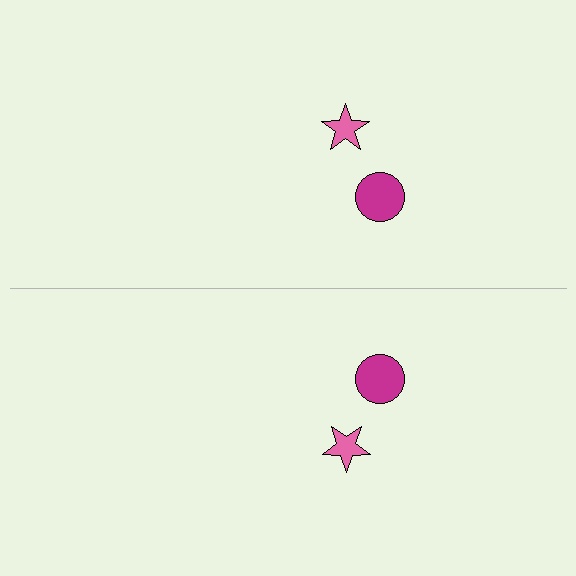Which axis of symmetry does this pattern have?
The pattern has a horizontal axis of symmetry running through the center of the image.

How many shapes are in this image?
There are 4 shapes in this image.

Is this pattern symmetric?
Yes, this pattern has bilateral (reflection) symmetry.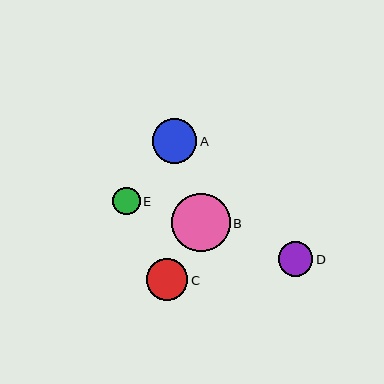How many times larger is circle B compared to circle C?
Circle B is approximately 1.4 times the size of circle C.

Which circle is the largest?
Circle B is the largest with a size of approximately 59 pixels.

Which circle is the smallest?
Circle E is the smallest with a size of approximately 28 pixels.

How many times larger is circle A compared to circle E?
Circle A is approximately 1.6 times the size of circle E.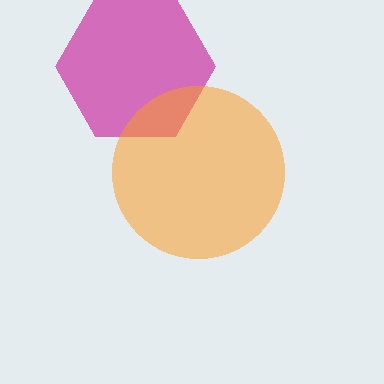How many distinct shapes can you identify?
There are 2 distinct shapes: a magenta hexagon, an orange circle.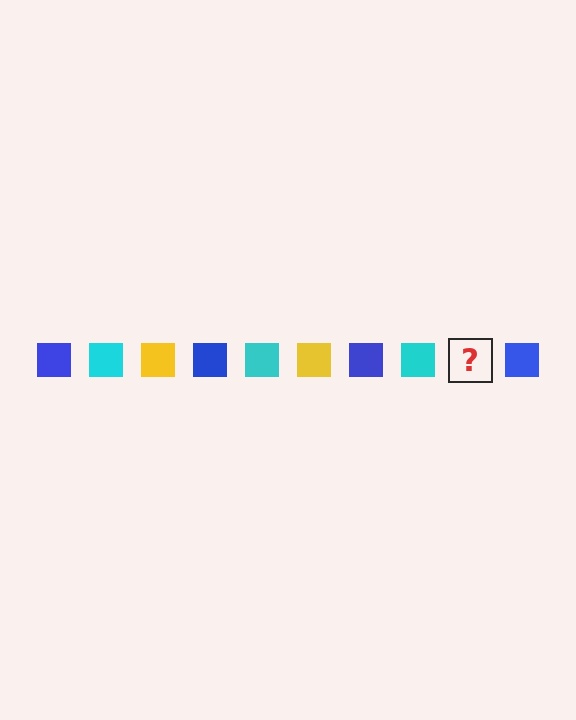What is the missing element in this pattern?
The missing element is a yellow square.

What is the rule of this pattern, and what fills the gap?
The rule is that the pattern cycles through blue, cyan, yellow squares. The gap should be filled with a yellow square.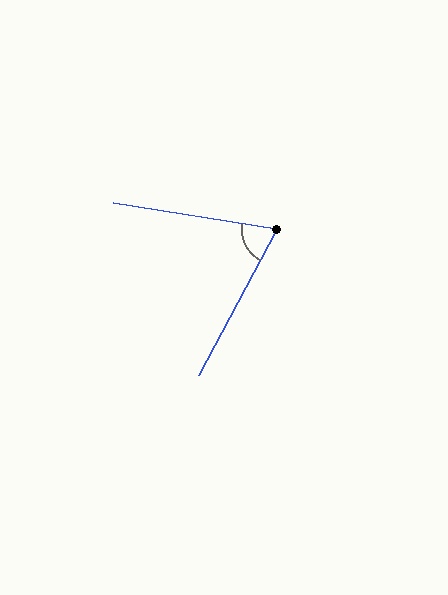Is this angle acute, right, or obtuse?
It is acute.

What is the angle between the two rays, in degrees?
Approximately 71 degrees.